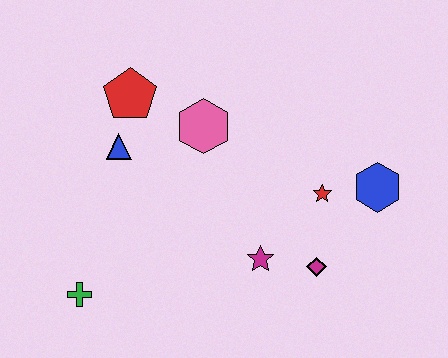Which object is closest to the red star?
The blue hexagon is closest to the red star.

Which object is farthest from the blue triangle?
The blue hexagon is farthest from the blue triangle.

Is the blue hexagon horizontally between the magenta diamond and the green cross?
No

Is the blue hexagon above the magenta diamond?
Yes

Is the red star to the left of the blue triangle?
No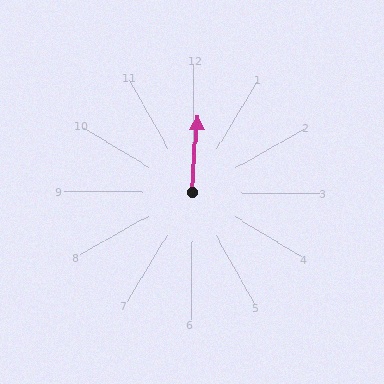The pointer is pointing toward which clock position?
Roughly 12 o'clock.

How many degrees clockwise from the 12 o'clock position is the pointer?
Approximately 3 degrees.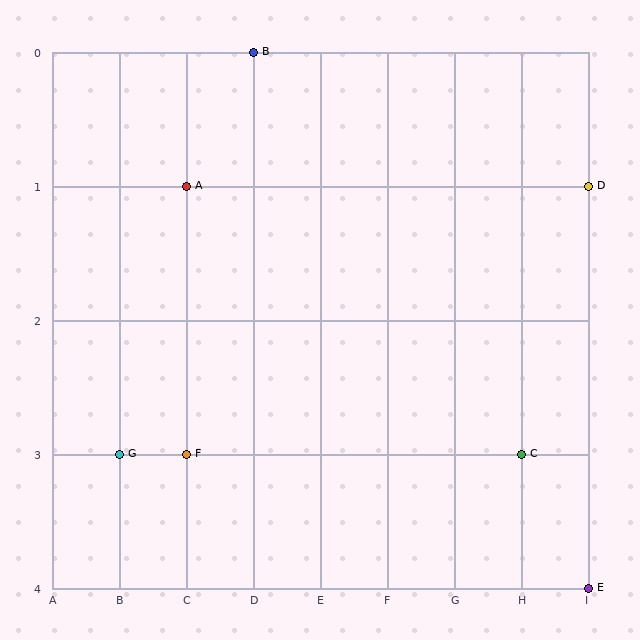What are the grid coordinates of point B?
Point B is at grid coordinates (D, 0).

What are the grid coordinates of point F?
Point F is at grid coordinates (C, 3).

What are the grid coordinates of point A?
Point A is at grid coordinates (C, 1).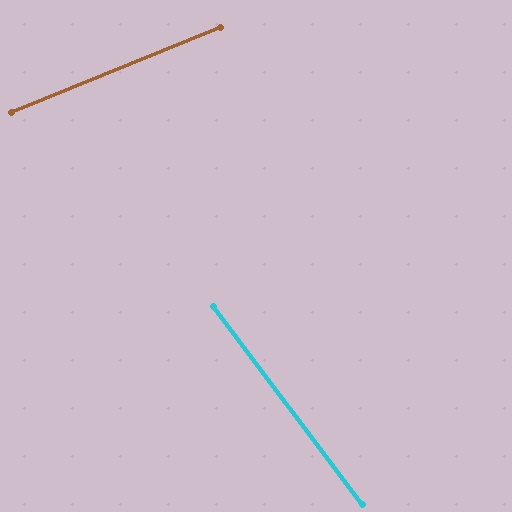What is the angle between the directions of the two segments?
Approximately 75 degrees.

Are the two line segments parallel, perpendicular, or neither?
Neither parallel nor perpendicular — they differ by about 75°.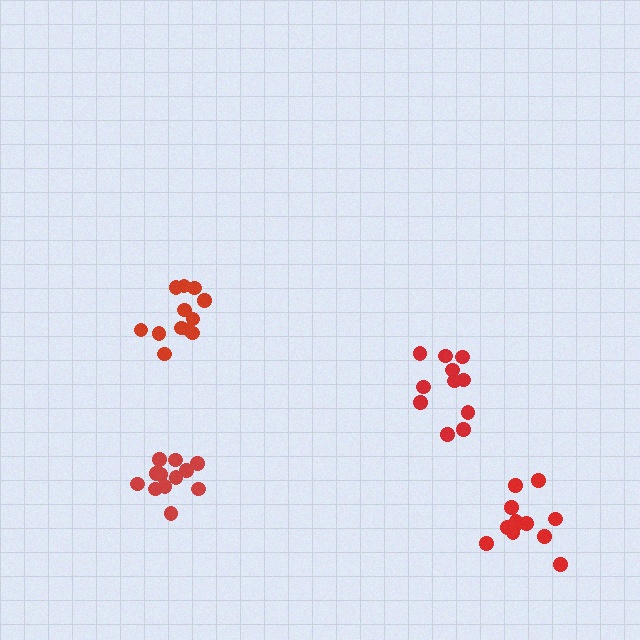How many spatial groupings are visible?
There are 4 spatial groupings.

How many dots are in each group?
Group 1: 11 dots, Group 2: 12 dots, Group 3: 12 dots, Group 4: 12 dots (47 total).